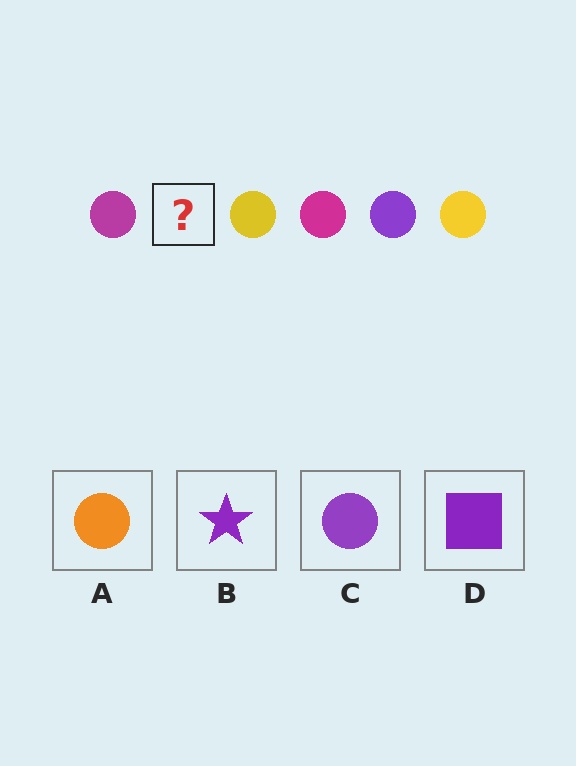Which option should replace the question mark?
Option C.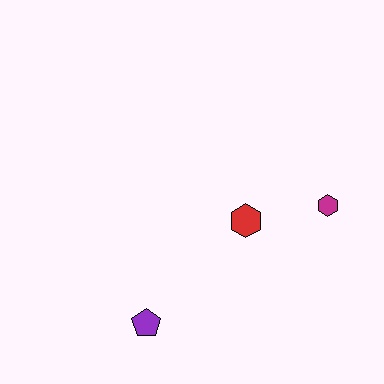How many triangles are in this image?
There are no triangles.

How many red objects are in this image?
There is 1 red object.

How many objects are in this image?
There are 3 objects.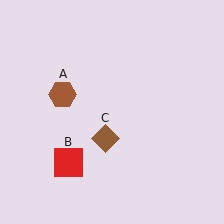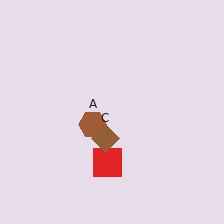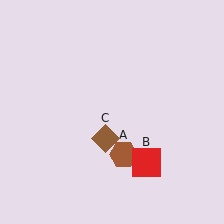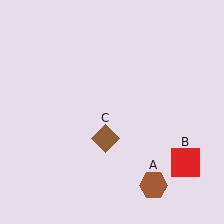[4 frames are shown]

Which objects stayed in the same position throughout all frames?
Brown diamond (object C) remained stationary.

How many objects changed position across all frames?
2 objects changed position: brown hexagon (object A), red square (object B).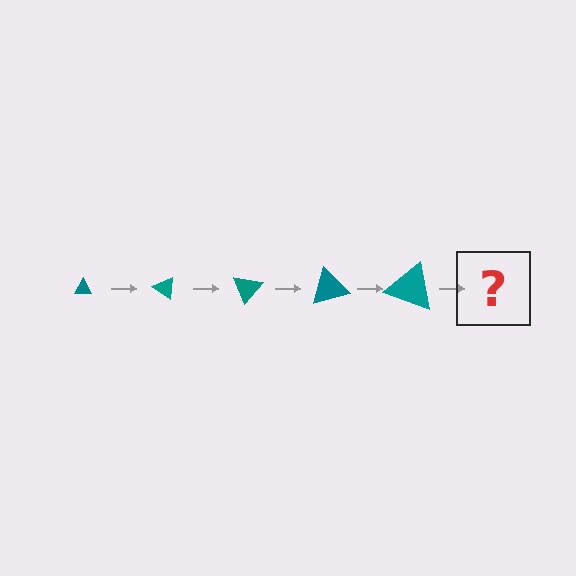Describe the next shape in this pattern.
It should be a triangle, larger than the previous one and rotated 175 degrees from the start.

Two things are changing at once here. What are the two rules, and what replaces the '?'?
The two rules are that the triangle grows larger each step and it rotates 35 degrees each step. The '?' should be a triangle, larger than the previous one and rotated 175 degrees from the start.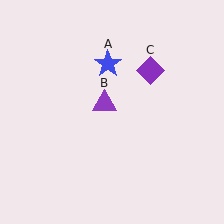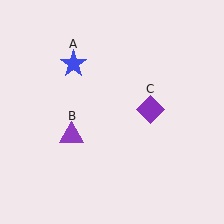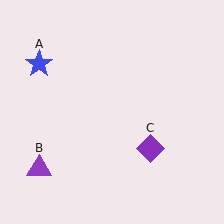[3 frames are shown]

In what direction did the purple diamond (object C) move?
The purple diamond (object C) moved down.